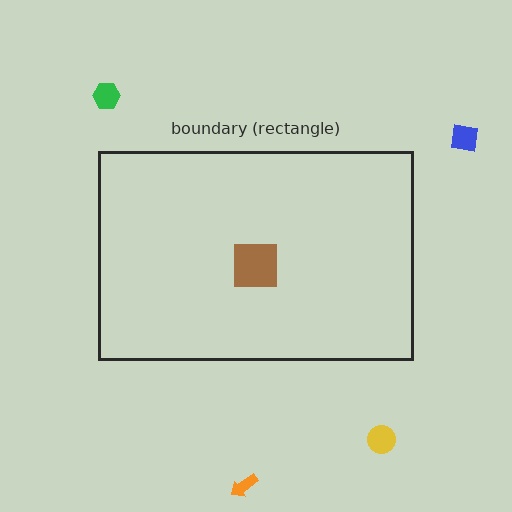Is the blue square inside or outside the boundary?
Outside.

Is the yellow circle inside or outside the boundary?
Outside.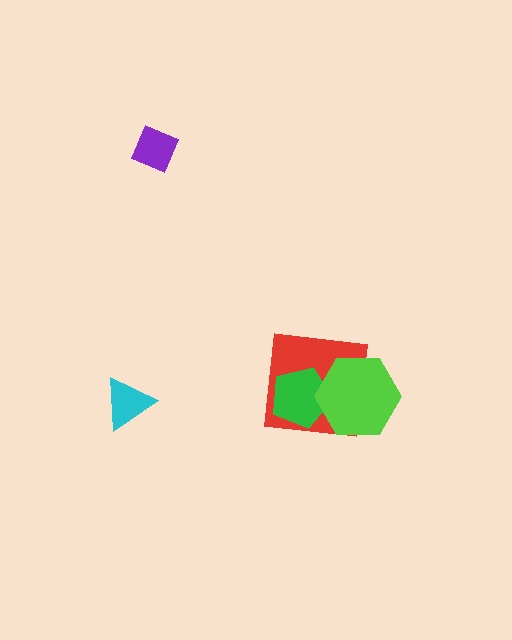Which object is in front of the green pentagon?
The lime hexagon is in front of the green pentagon.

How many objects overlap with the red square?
2 objects overlap with the red square.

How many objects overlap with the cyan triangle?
0 objects overlap with the cyan triangle.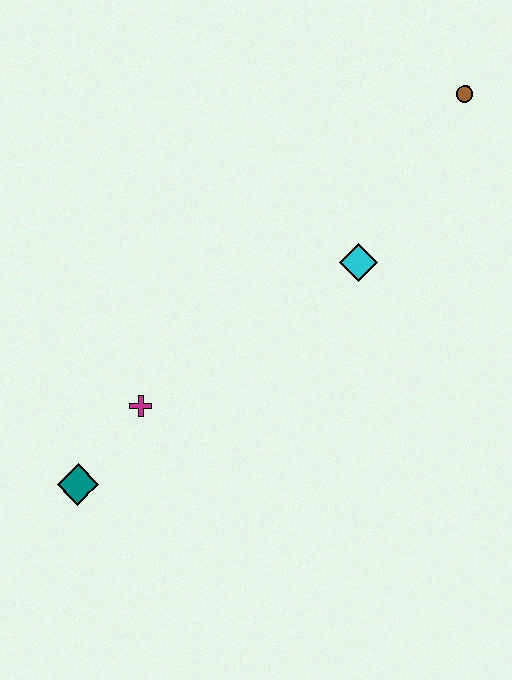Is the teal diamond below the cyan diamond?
Yes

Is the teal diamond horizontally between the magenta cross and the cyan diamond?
No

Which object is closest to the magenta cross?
The teal diamond is closest to the magenta cross.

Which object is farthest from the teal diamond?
The brown circle is farthest from the teal diamond.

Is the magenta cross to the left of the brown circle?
Yes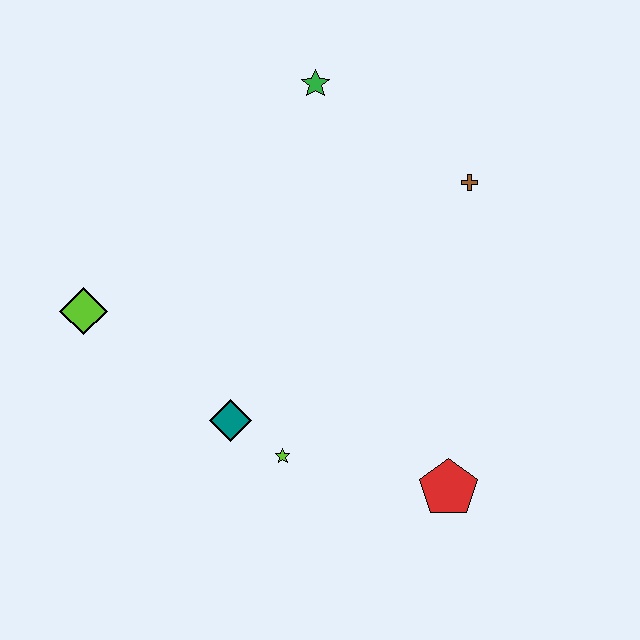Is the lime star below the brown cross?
Yes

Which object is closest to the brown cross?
The green star is closest to the brown cross.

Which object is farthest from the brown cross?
The lime diamond is farthest from the brown cross.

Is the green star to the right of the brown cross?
No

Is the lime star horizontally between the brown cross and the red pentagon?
No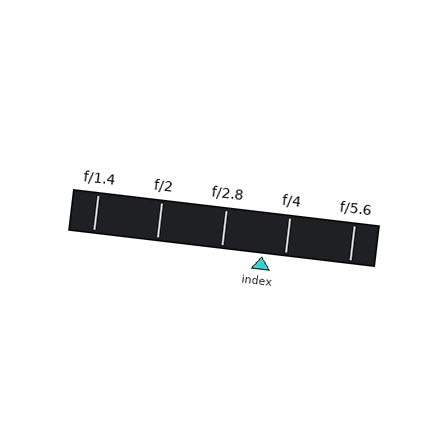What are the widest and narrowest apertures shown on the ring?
The widest aperture shown is f/1.4 and the narrowest is f/5.6.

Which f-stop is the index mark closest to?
The index mark is closest to f/4.